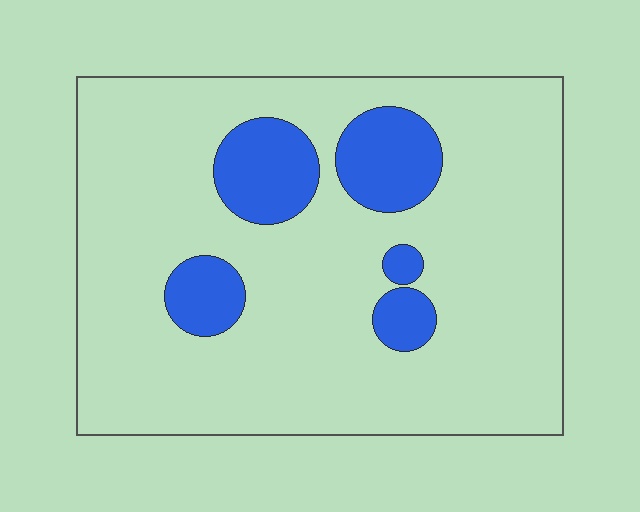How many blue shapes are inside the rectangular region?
5.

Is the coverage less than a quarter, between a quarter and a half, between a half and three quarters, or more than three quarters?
Less than a quarter.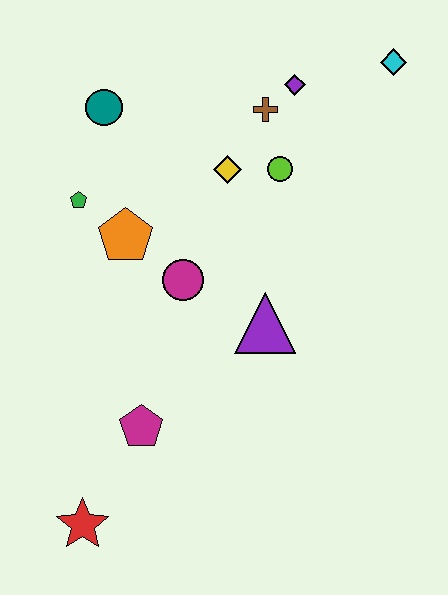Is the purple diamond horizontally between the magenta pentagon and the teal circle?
No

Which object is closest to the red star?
The magenta pentagon is closest to the red star.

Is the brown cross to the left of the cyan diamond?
Yes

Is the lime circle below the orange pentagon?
No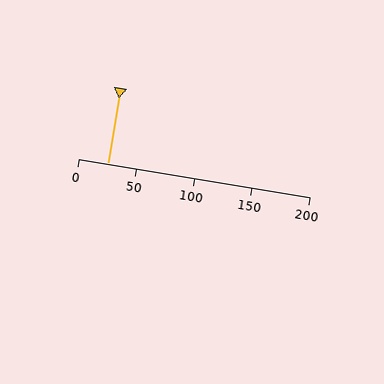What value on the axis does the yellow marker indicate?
The marker indicates approximately 25.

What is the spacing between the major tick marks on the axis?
The major ticks are spaced 50 apart.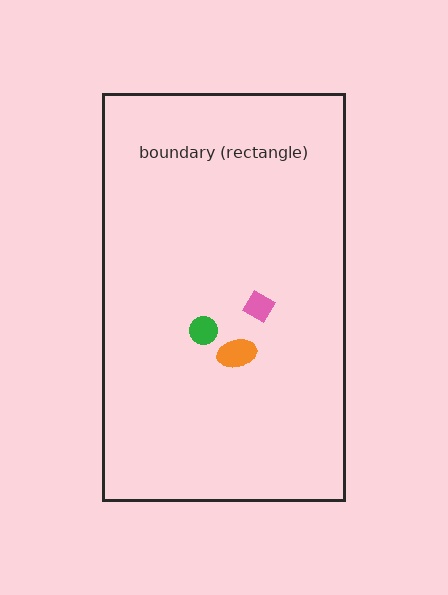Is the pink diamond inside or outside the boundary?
Inside.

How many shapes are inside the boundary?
3 inside, 0 outside.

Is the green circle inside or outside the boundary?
Inside.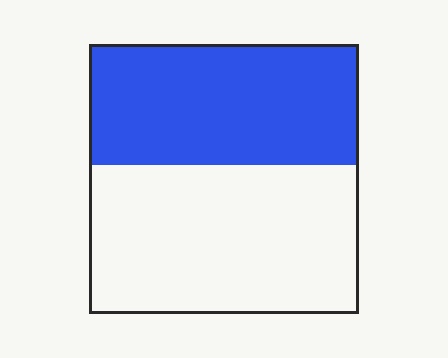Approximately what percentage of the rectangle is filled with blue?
Approximately 45%.